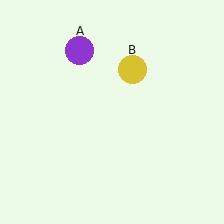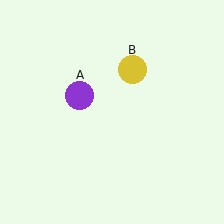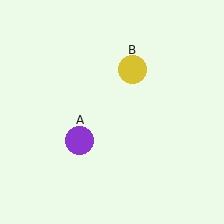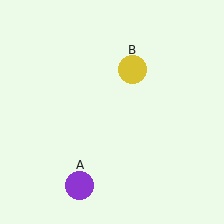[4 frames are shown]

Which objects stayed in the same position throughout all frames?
Yellow circle (object B) remained stationary.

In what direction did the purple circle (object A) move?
The purple circle (object A) moved down.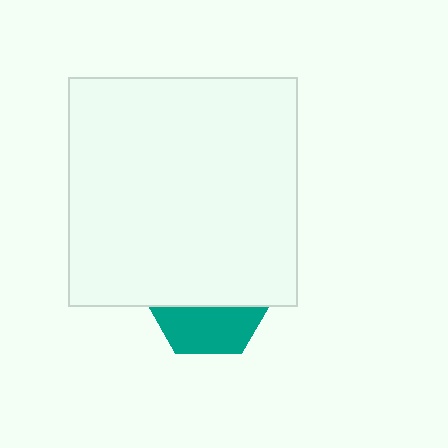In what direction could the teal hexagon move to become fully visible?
The teal hexagon could move down. That would shift it out from behind the white square entirely.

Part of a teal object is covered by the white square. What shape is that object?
It is a hexagon.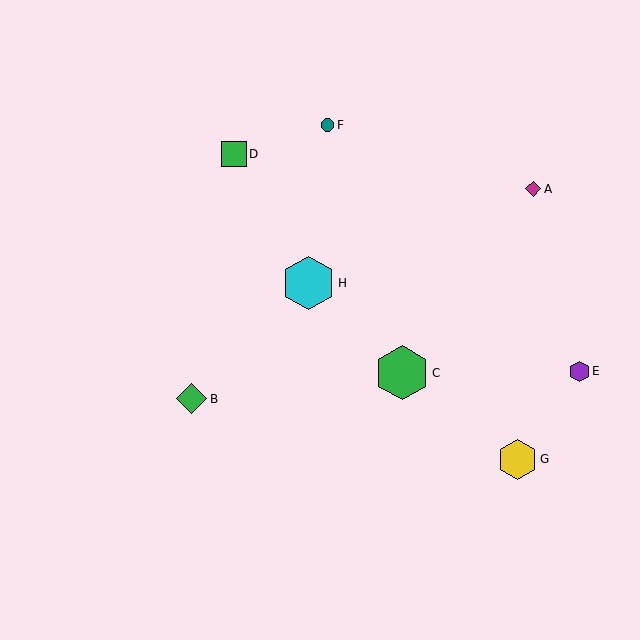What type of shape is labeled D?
Shape D is a green square.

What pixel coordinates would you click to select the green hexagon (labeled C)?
Click at (402, 373) to select the green hexagon C.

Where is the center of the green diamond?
The center of the green diamond is at (192, 399).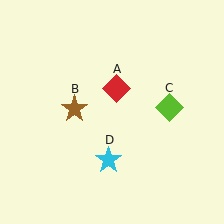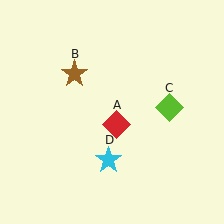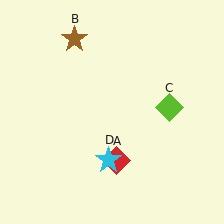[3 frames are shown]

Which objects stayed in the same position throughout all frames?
Lime diamond (object C) and cyan star (object D) remained stationary.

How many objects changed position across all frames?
2 objects changed position: red diamond (object A), brown star (object B).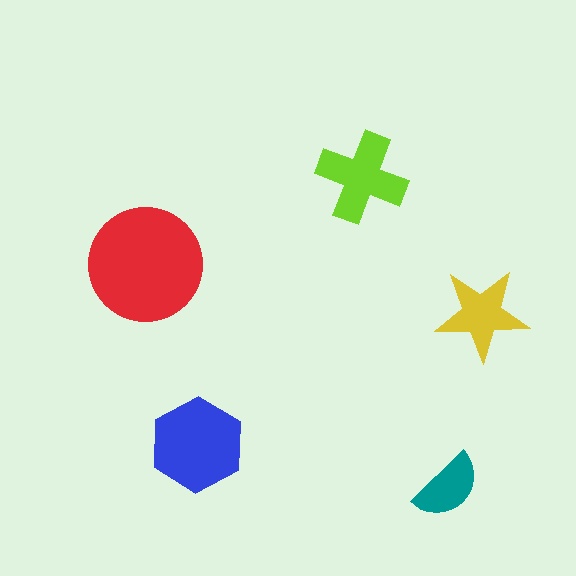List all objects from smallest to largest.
The teal semicircle, the yellow star, the lime cross, the blue hexagon, the red circle.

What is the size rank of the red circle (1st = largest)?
1st.